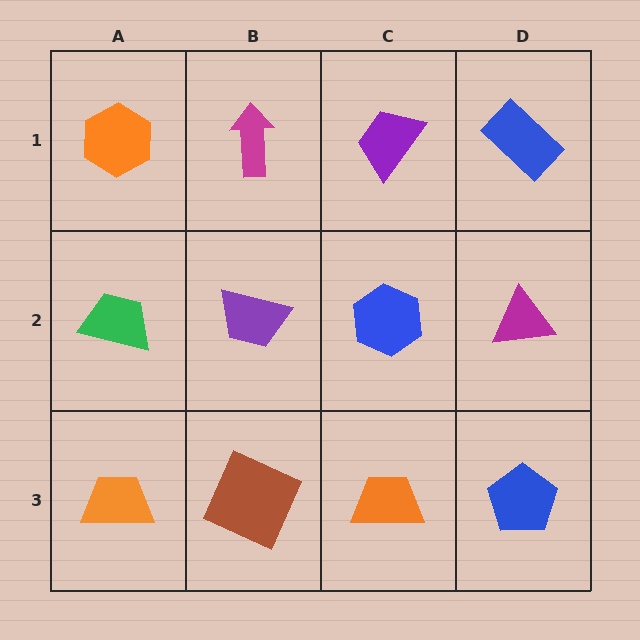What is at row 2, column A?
A green trapezoid.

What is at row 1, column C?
A purple trapezoid.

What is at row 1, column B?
A magenta arrow.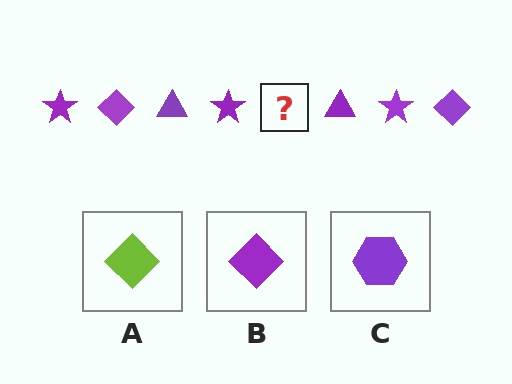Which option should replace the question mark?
Option B.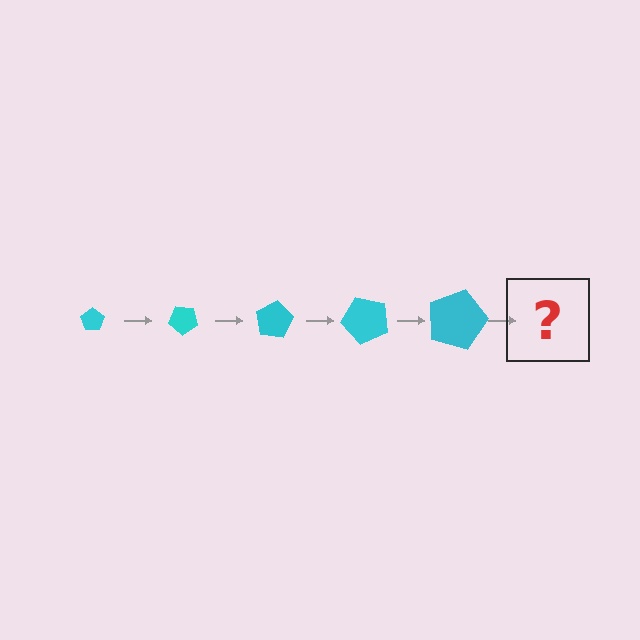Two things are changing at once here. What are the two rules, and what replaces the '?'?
The two rules are that the pentagon grows larger each step and it rotates 40 degrees each step. The '?' should be a pentagon, larger than the previous one and rotated 200 degrees from the start.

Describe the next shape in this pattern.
It should be a pentagon, larger than the previous one and rotated 200 degrees from the start.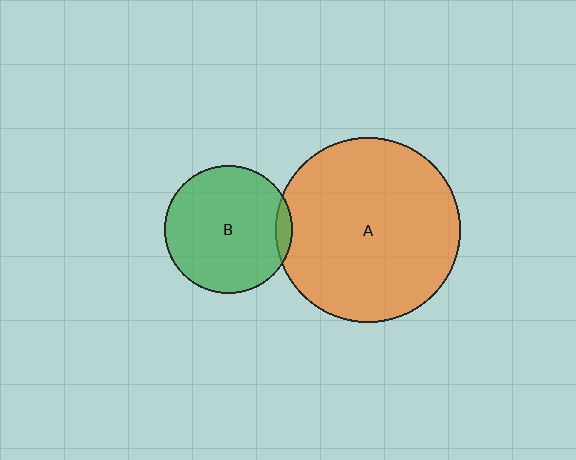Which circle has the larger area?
Circle A (orange).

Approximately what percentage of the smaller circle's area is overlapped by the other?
Approximately 5%.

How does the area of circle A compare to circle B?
Approximately 2.1 times.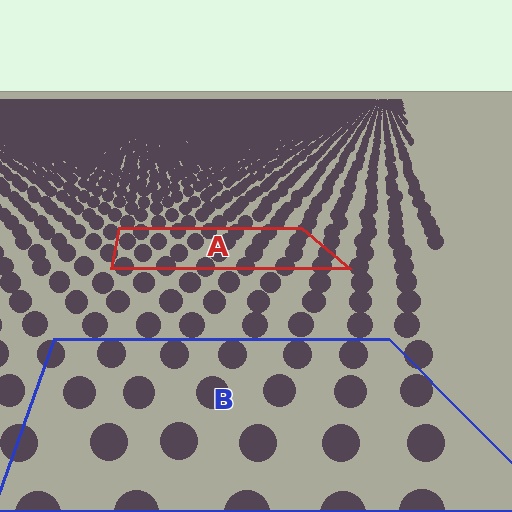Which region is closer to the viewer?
Region B is closer. The texture elements there are larger and more spread out.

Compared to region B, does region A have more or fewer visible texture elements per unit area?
Region A has more texture elements per unit area — they are packed more densely because it is farther away.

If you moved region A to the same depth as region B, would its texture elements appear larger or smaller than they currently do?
They would appear larger. At a closer depth, the same texture elements are projected at a bigger on-screen size.